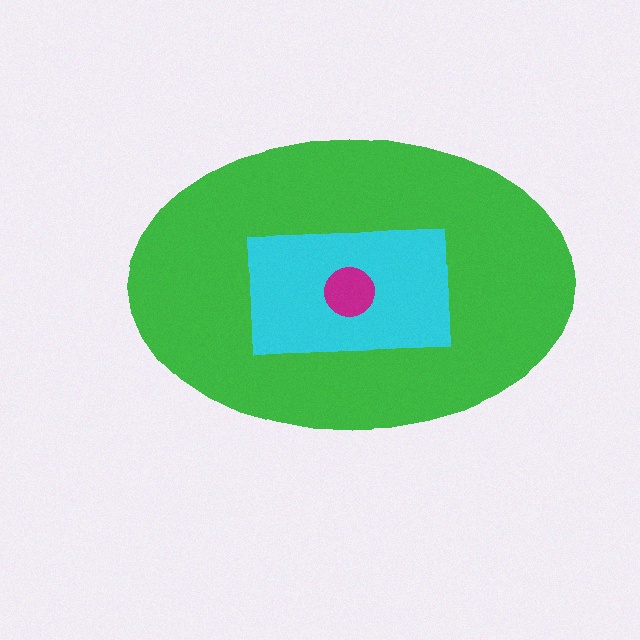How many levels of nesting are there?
3.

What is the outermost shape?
The green ellipse.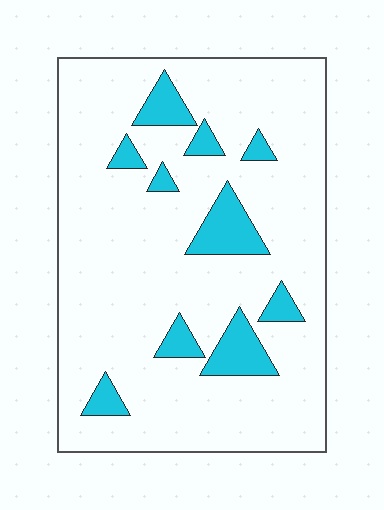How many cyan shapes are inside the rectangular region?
10.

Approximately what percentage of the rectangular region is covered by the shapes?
Approximately 15%.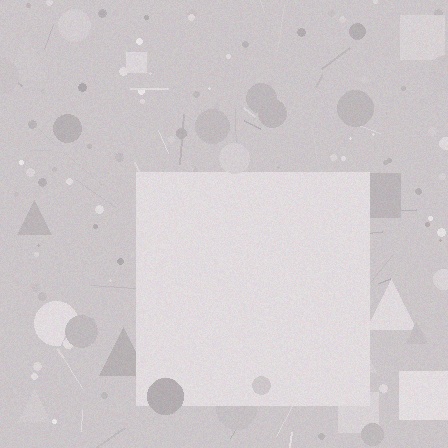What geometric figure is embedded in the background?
A square is embedded in the background.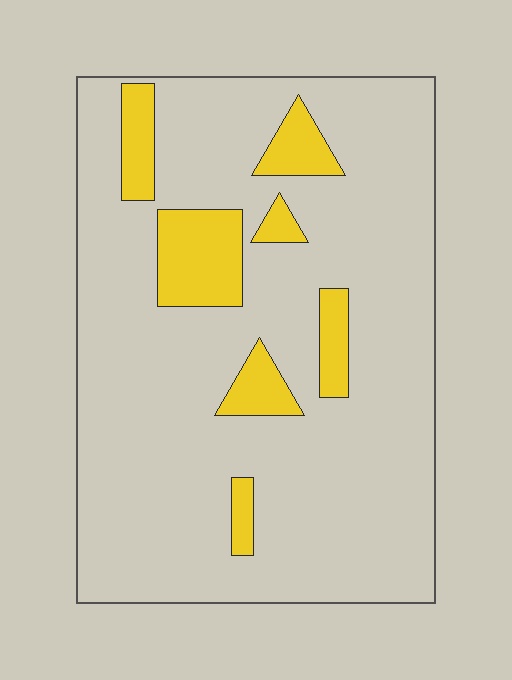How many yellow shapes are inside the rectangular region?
7.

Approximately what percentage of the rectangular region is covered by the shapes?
Approximately 15%.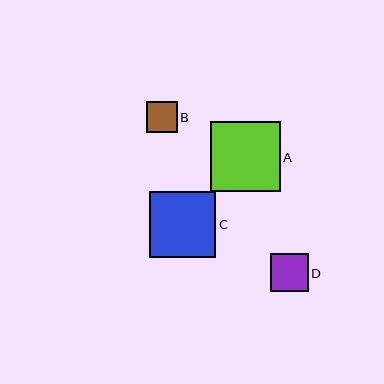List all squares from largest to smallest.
From largest to smallest: A, C, D, B.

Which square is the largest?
Square A is the largest with a size of approximately 70 pixels.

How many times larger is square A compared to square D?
Square A is approximately 1.8 times the size of square D.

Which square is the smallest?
Square B is the smallest with a size of approximately 31 pixels.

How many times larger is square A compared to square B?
Square A is approximately 2.2 times the size of square B.